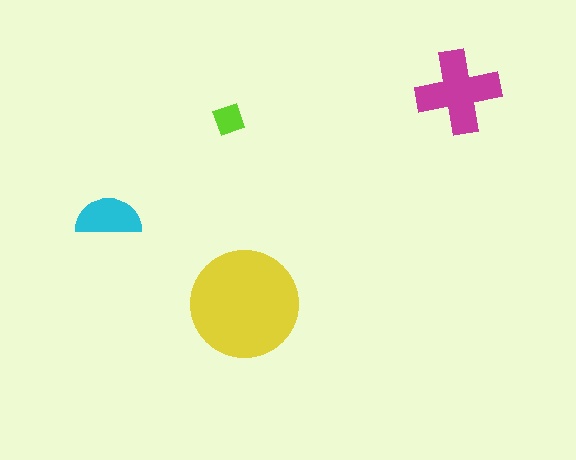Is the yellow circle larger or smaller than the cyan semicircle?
Larger.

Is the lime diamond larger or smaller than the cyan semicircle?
Smaller.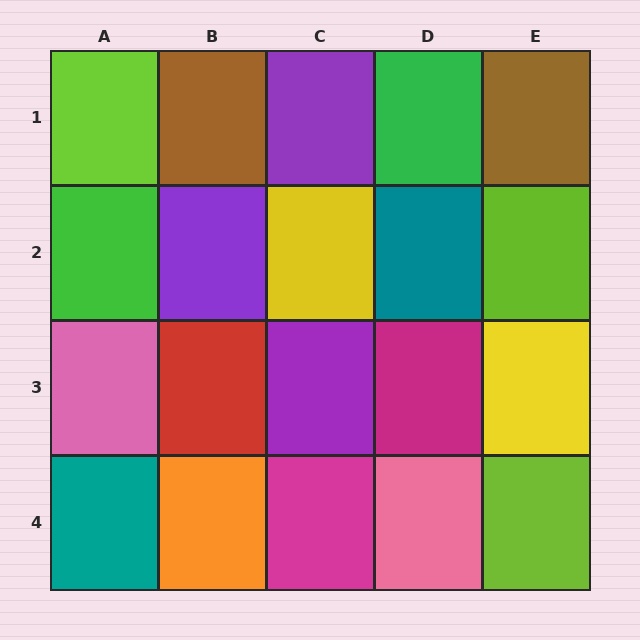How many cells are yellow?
2 cells are yellow.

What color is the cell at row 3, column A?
Pink.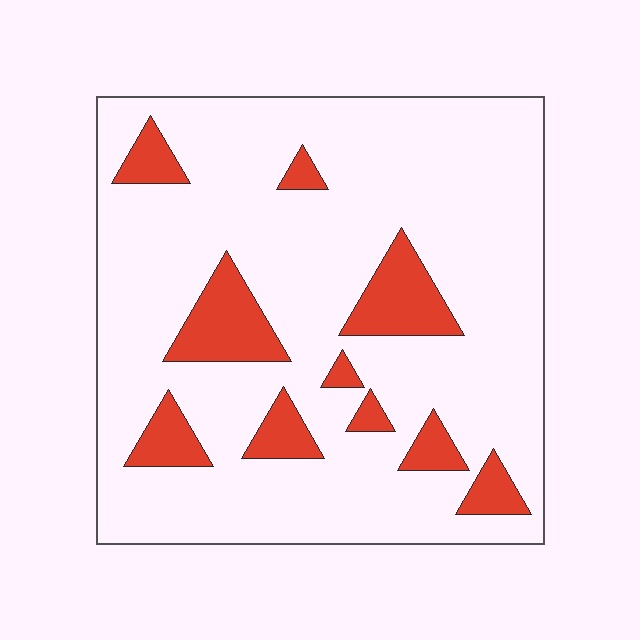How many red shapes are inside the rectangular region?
10.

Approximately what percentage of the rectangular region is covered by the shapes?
Approximately 15%.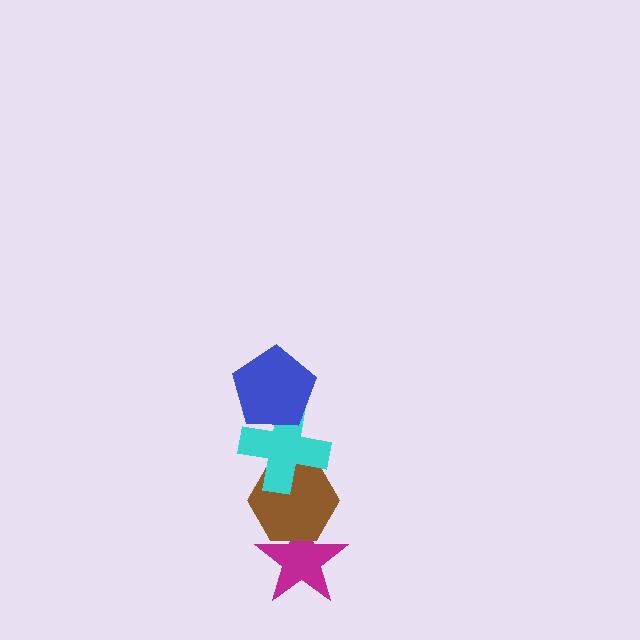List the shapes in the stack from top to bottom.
From top to bottom: the blue pentagon, the cyan cross, the brown hexagon, the magenta star.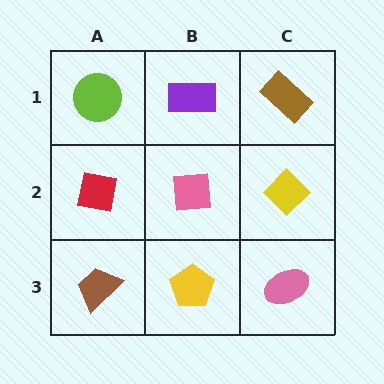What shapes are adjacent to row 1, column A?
A red square (row 2, column A), a purple rectangle (row 1, column B).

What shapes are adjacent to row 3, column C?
A yellow diamond (row 2, column C), a yellow pentagon (row 3, column B).